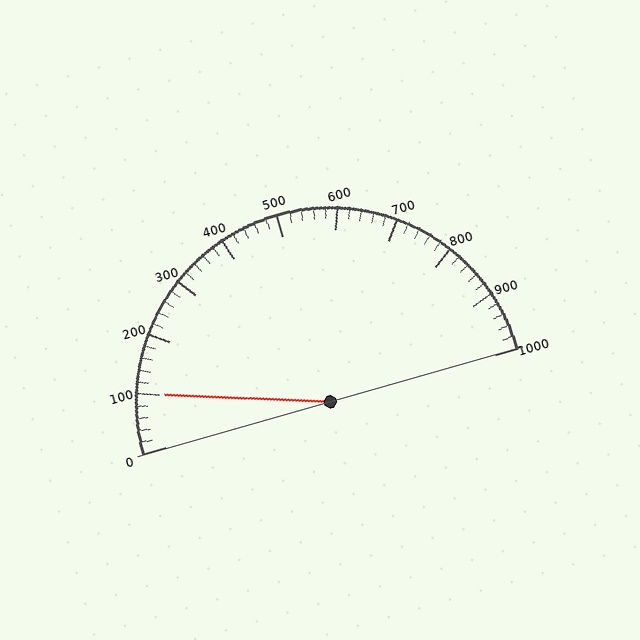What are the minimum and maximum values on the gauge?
The gauge ranges from 0 to 1000.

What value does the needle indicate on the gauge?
The needle indicates approximately 100.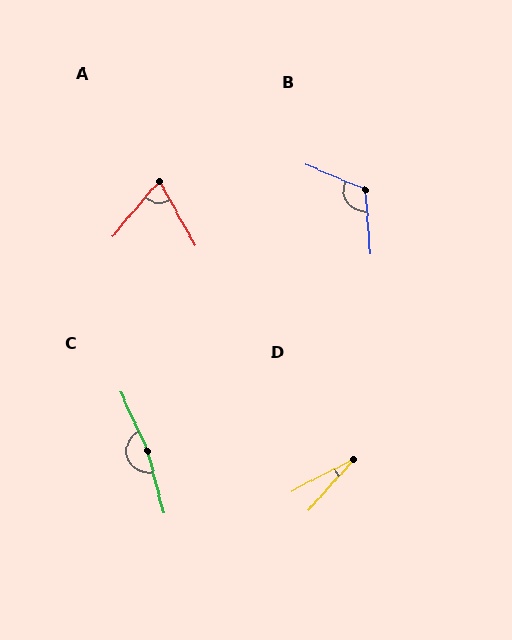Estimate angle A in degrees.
Approximately 70 degrees.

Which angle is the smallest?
D, at approximately 21 degrees.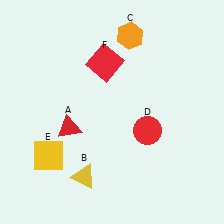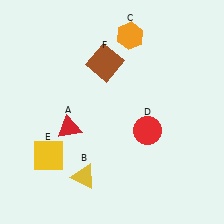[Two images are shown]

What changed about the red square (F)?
In Image 1, F is red. In Image 2, it changed to brown.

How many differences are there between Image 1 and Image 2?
There is 1 difference between the two images.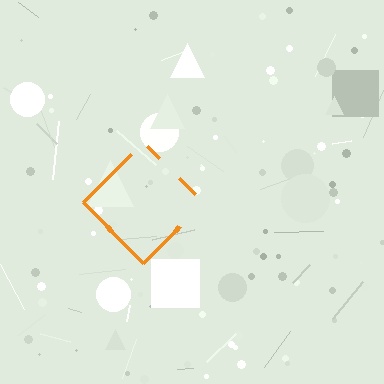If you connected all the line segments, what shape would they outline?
They would outline a diamond.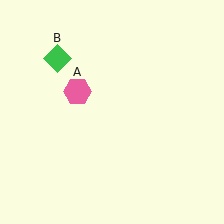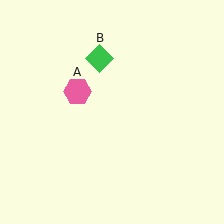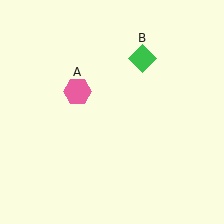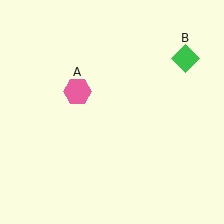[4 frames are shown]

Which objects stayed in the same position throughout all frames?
Pink hexagon (object A) remained stationary.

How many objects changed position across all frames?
1 object changed position: green diamond (object B).